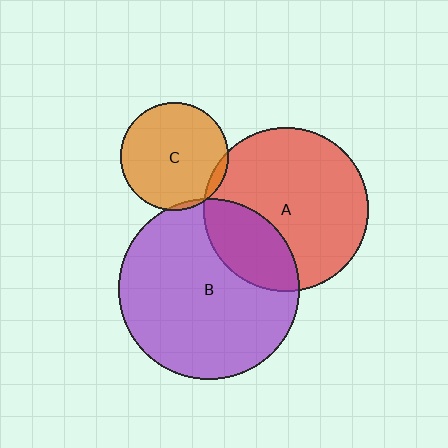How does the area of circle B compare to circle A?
Approximately 1.2 times.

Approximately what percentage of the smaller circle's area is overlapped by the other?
Approximately 5%.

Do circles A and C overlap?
Yes.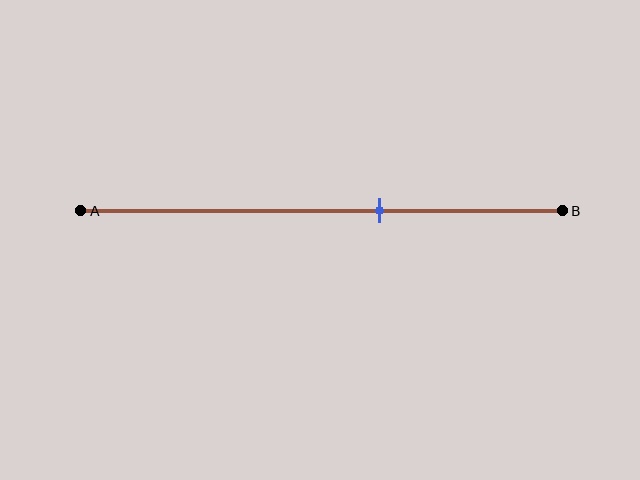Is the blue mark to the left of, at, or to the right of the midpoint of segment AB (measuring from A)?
The blue mark is to the right of the midpoint of segment AB.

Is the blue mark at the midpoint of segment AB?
No, the mark is at about 60% from A, not at the 50% midpoint.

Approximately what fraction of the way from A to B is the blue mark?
The blue mark is approximately 60% of the way from A to B.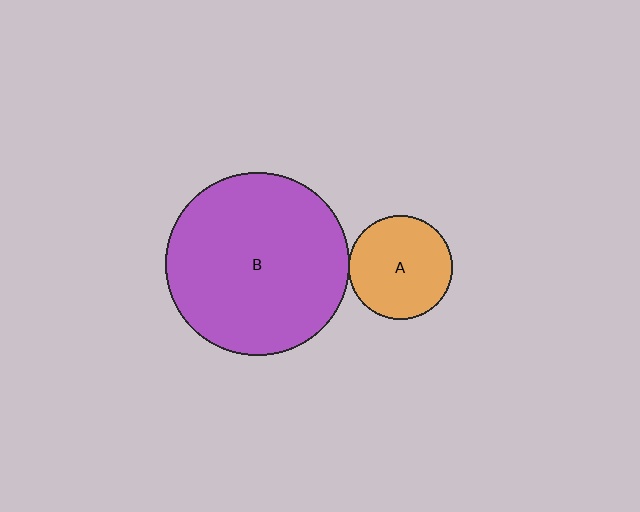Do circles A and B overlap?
Yes.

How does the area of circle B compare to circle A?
Approximately 3.1 times.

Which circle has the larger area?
Circle B (purple).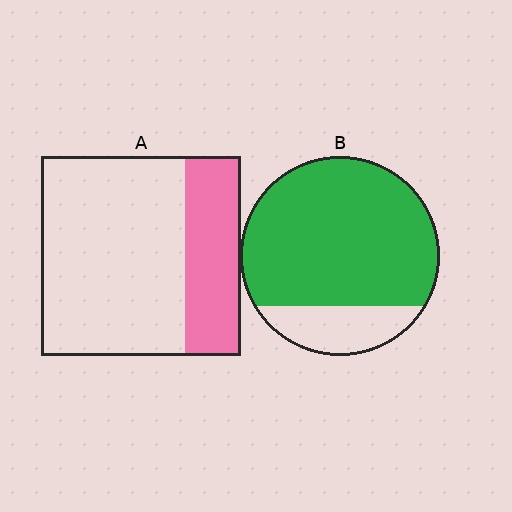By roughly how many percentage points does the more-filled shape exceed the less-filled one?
By roughly 50 percentage points (B over A).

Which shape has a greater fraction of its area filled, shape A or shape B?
Shape B.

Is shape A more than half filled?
No.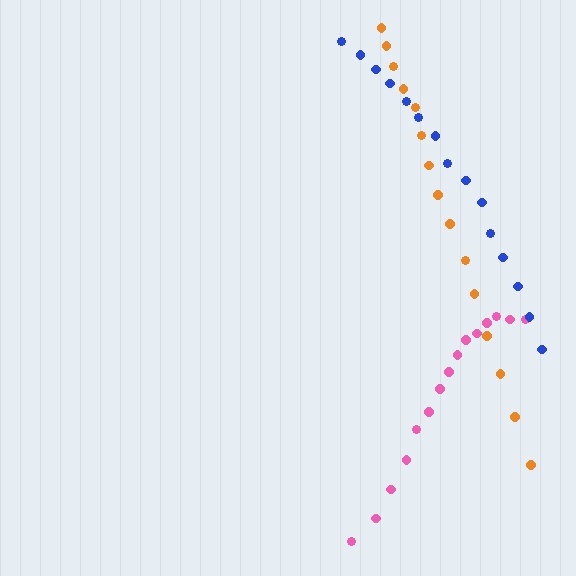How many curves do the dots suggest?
There are 3 distinct paths.